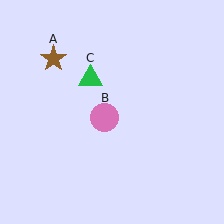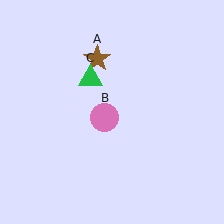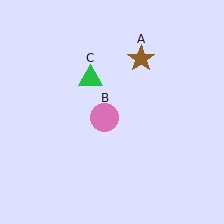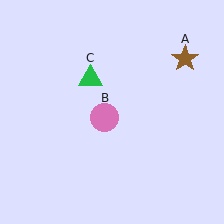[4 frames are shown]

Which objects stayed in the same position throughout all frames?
Pink circle (object B) and green triangle (object C) remained stationary.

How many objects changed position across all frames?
1 object changed position: brown star (object A).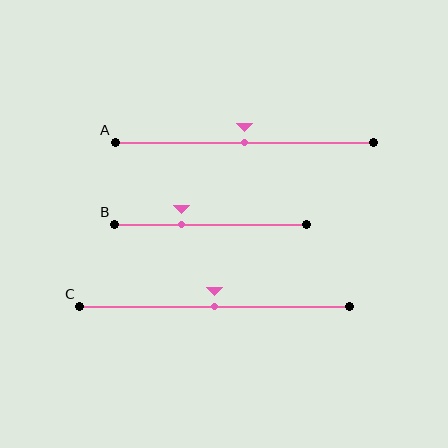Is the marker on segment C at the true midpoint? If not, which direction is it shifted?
Yes, the marker on segment C is at the true midpoint.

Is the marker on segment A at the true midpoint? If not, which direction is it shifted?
Yes, the marker on segment A is at the true midpoint.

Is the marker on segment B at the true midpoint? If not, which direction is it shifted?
No, the marker on segment B is shifted to the left by about 15% of the segment length.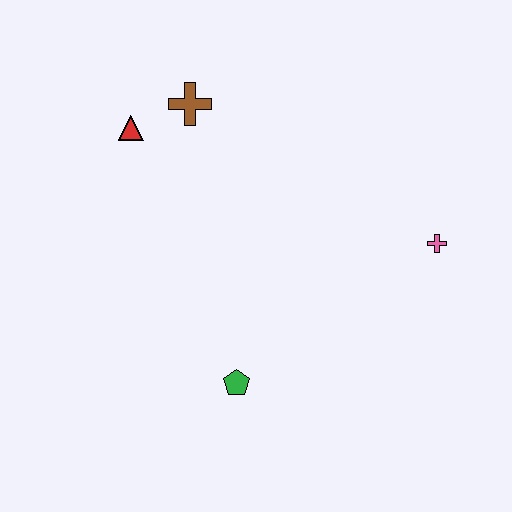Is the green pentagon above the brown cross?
No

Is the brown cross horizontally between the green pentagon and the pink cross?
No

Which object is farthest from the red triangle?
The pink cross is farthest from the red triangle.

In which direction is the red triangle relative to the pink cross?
The red triangle is to the left of the pink cross.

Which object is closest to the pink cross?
The green pentagon is closest to the pink cross.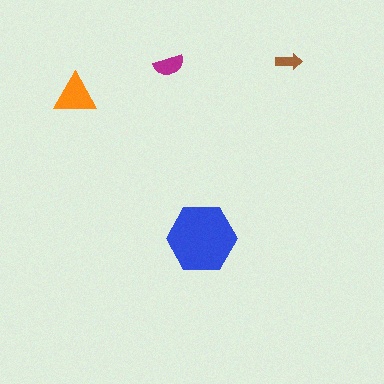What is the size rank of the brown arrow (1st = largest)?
4th.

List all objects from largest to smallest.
The blue hexagon, the orange triangle, the magenta semicircle, the brown arrow.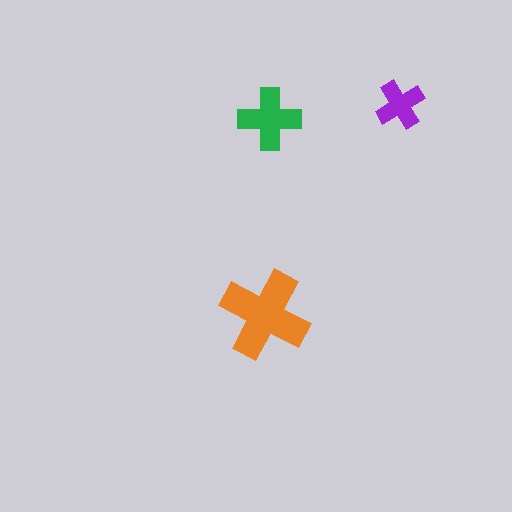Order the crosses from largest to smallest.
the orange one, the green one, the purple one.